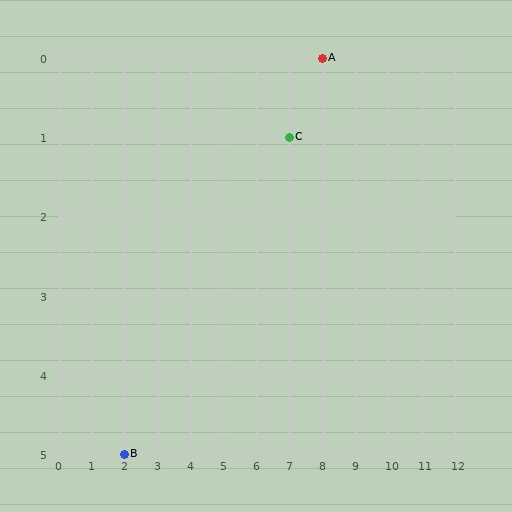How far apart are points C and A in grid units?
Points C and A are 1 column and 1 row apart (about 1.4 grid units diagonally).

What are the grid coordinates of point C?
Point C is at grid coordinates (7, 1).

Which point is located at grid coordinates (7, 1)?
Point C is at (7, 1).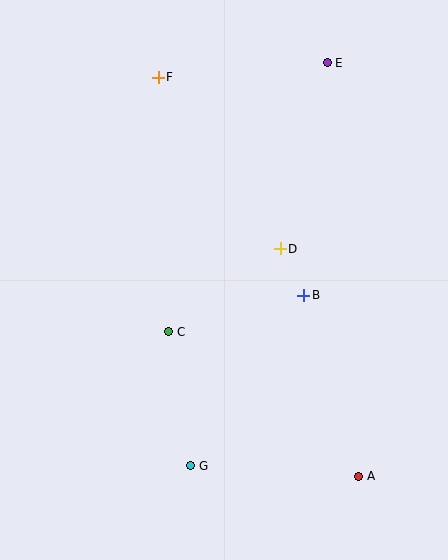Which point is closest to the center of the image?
Point D at (280, 249) is closest to the center.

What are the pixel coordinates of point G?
Point G is at (191, 466).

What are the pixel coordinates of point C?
Point C is at (169, 332).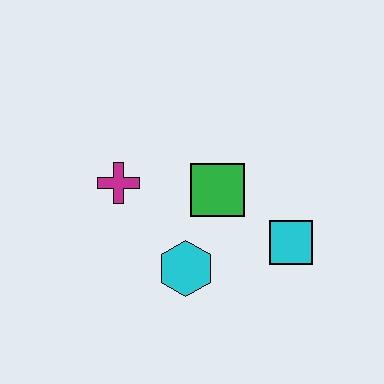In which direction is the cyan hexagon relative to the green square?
The cyan hexagon is below the green square.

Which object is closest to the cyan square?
The green square is closest to the cyan square.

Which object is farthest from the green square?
The magenta cross is farthest from the green square.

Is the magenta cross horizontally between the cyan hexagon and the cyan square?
No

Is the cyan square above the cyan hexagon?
Yes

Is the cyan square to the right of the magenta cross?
Yes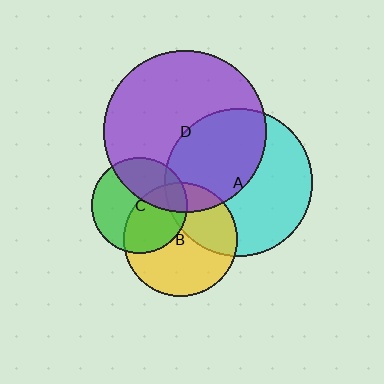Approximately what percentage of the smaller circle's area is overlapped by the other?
Approximately 35%.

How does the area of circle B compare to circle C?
Approximately 1.4 times.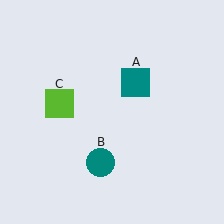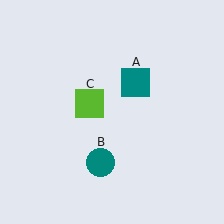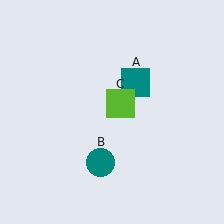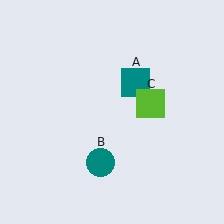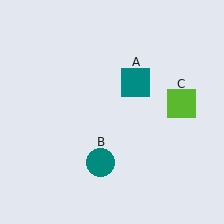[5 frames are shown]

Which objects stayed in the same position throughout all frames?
Teal square (object A) and teal circle (object B) remained stationary.